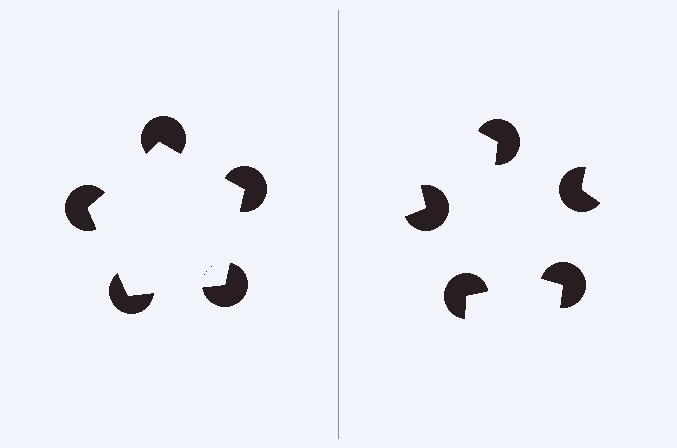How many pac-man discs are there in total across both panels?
10 — 5 on each side.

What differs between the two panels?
The pac-man discs are positioned identically on both sides; only the wedge orientations differ. On the left they align to a pentagon; on the right they are misaligned.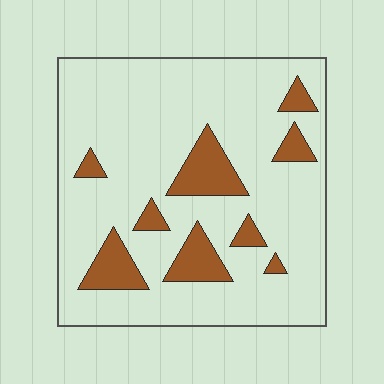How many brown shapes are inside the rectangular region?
9.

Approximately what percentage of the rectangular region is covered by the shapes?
Approximately 15%.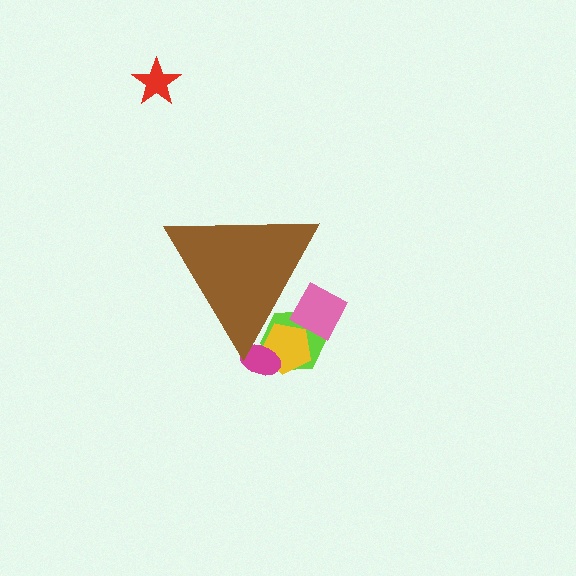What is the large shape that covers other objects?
A brown triangle.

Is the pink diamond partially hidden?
Yes, the pink diamond is partially hidden behind the brown triangle.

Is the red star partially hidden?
No, the red star is fully visible.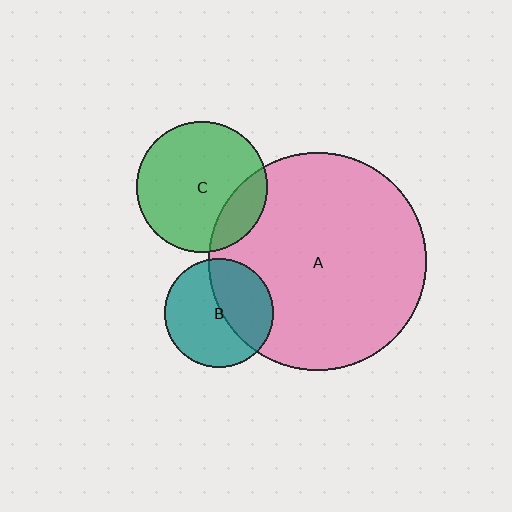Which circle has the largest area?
Circle A (pink).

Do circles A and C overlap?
Yes.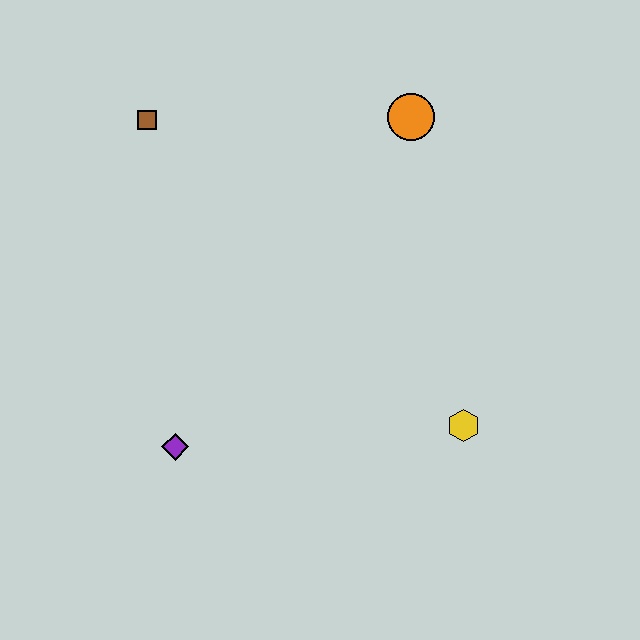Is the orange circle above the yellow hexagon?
Yes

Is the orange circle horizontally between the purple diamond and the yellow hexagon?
Yes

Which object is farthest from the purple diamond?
The orange circle is farthest from the purple diamond.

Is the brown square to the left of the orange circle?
Yes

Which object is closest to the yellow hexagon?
The purple diamond is closest to the yellow hexagon.